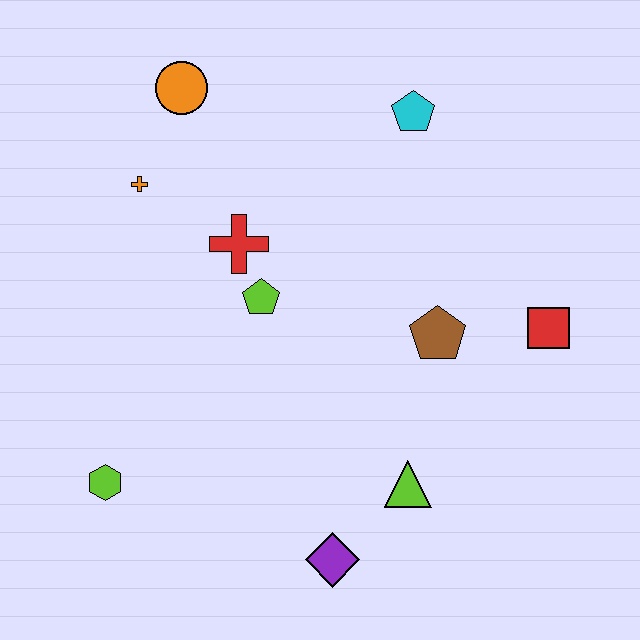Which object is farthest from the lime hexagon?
The cyan pentagon is farthest from the lime hexagon.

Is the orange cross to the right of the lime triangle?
No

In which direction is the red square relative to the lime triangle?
The red square is above the lime triangle.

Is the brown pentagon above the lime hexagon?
Yes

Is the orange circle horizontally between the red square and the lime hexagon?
Yes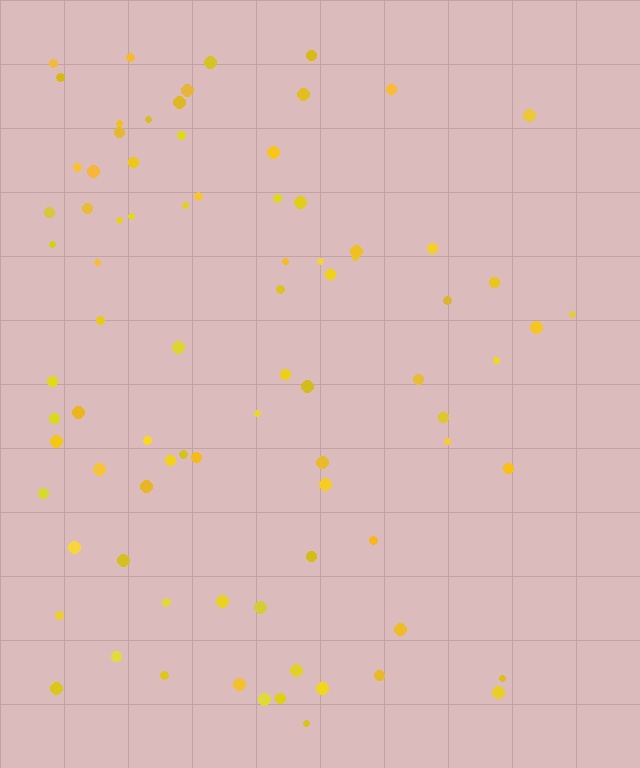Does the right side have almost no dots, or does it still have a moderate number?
Still a moderate number, just noticeably fewer than the left.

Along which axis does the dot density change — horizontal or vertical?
Horizontal.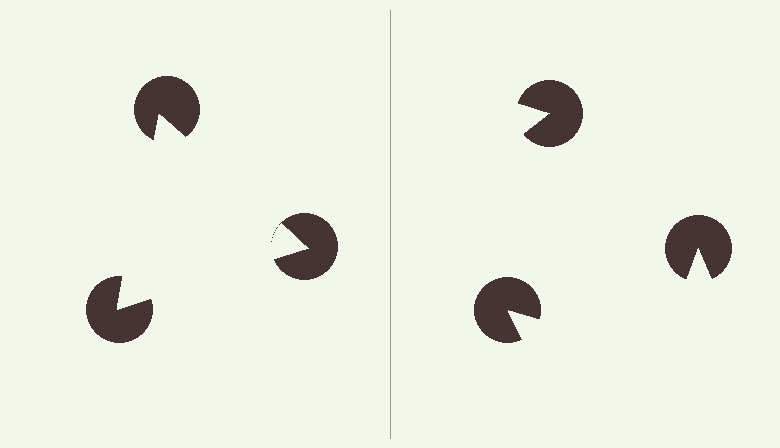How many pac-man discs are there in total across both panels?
6 — 3 on each side.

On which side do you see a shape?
An illusory triangle appears on the left side. On the right side the wedge cuts are rotated, so no coherent shape forms.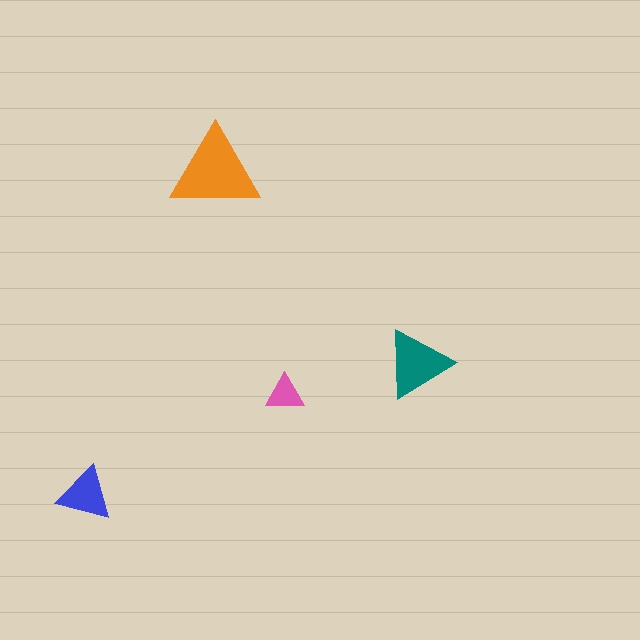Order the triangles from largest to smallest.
the orange one, the teal one, the blue one, the pink one.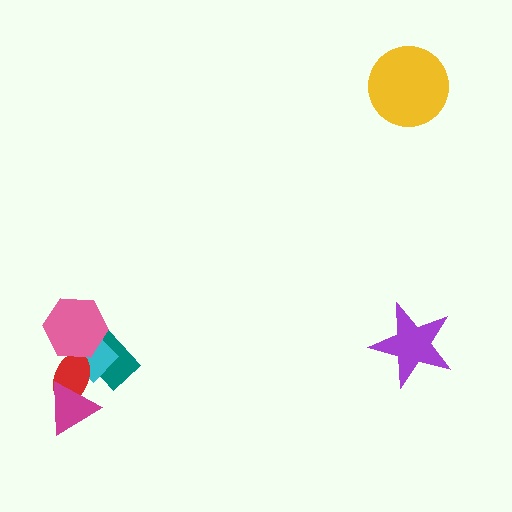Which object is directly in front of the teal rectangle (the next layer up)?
The cyan diamond is directly in front of the teal rectangle.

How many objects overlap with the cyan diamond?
3 objects overlap with the cyan diamond.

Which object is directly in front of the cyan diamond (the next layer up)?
The red ellipse is directly in front of the cyan diamond.